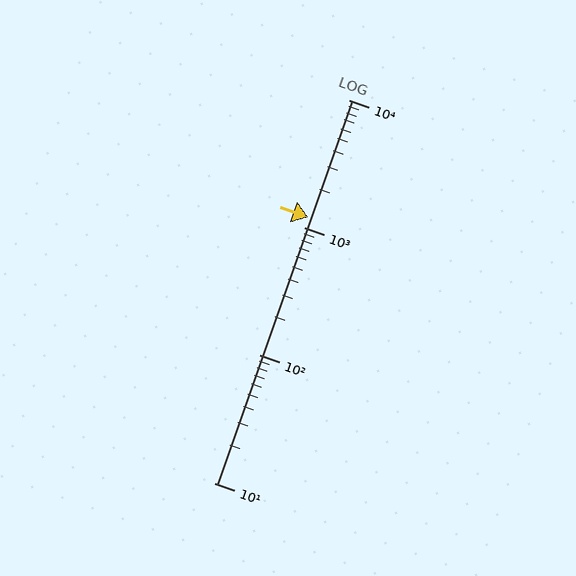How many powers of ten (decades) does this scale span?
The scale spans 3 decades, from 10 to 10000.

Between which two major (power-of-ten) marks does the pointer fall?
The pointer is between 1000 and 10000.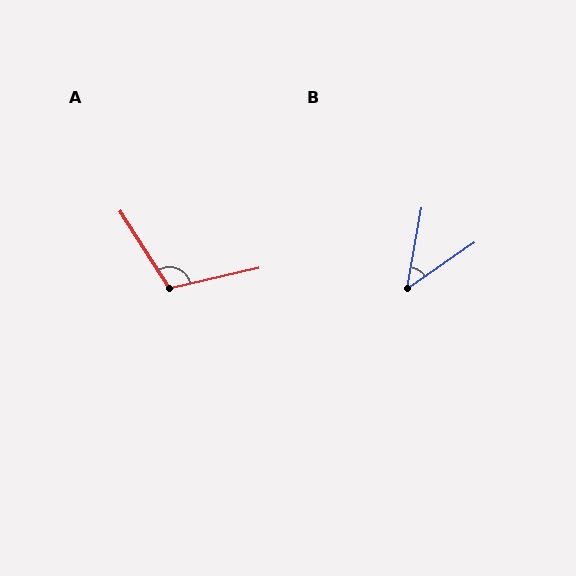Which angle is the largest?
A, at approximately 110 degrees.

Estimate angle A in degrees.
Approximately 110 degrees.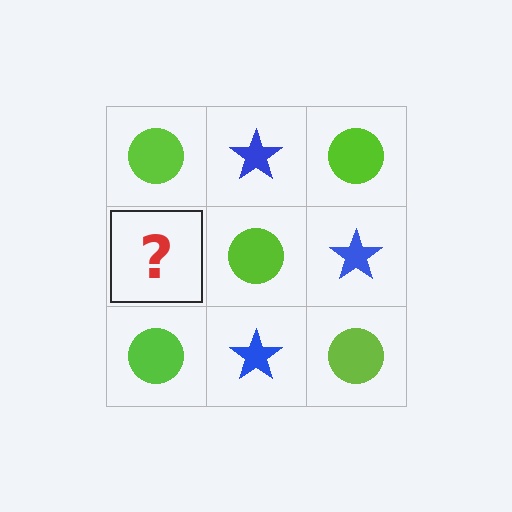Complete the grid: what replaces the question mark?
The question mark should be replaced with a blue star.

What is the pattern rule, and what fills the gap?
The rule is that it alternates lime circle and blue star in a checkerboard pattern. The gap should be filled with a blue star.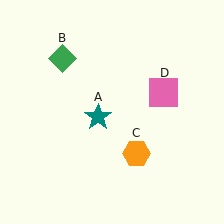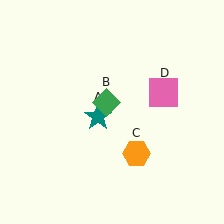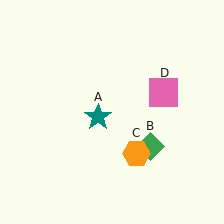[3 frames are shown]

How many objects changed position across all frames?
1 object changed position: green diamond (object B).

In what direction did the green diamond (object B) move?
The green diamond (object B) moved down and to the right.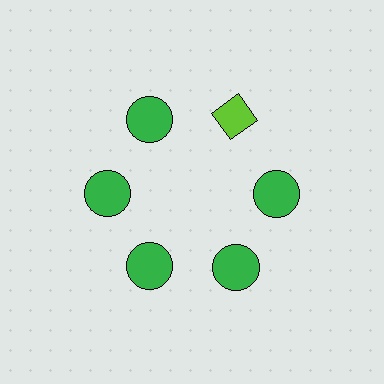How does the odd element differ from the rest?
It differs in both color (lime instead of green) and shape (diamond instead of circle).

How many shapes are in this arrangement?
There are 6 shapes arranged in a ring pattern.